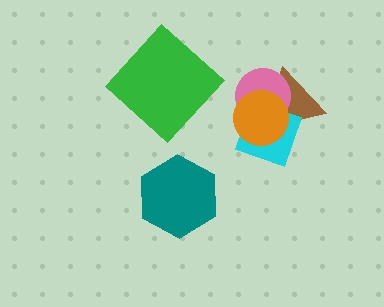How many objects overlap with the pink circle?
3 objects overlap with the pink circle.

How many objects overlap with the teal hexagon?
0 objects overlap with the teal hexagon.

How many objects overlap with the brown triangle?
3 objects overlap with the brown triangle.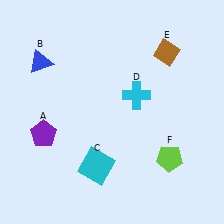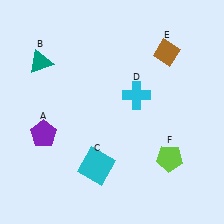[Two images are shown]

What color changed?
The triangle (B) changed from blue in Image 1 to teal in Image 2.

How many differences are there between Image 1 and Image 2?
There is 1 difference between the two images.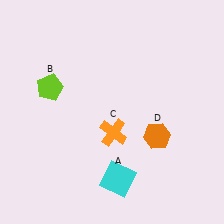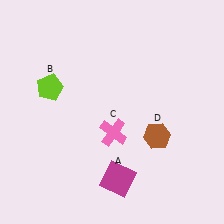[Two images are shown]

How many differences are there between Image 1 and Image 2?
There are 3 differences between the two images.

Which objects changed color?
A changed from cyan to magenta. C changed from orange to pink. D changed from orange to brown.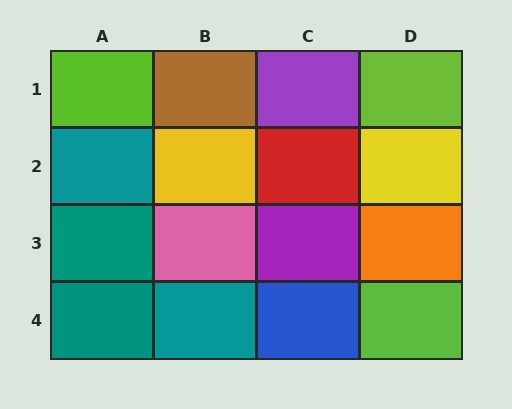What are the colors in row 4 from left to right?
Teal, teal, blue, lime.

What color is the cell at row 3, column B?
Pink.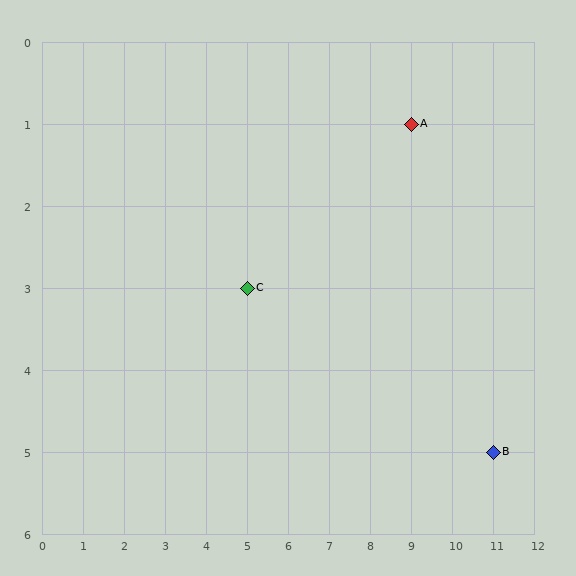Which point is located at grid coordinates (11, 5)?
Point B is at (11, 5).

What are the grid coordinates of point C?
Point C is at grid coordinates (5, 3).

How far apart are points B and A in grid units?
Points B and A are 2 columns and 4 rows apart (about 4.5 grid units diagonally).